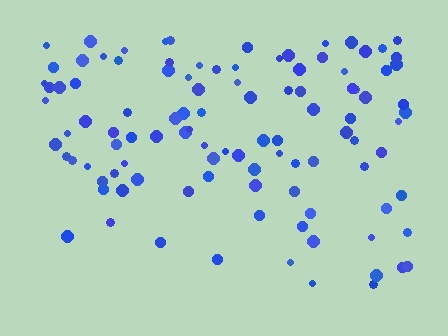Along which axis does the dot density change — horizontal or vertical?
Vertical.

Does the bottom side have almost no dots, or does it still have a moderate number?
Still a moderate number, just noticeably fewer than the top.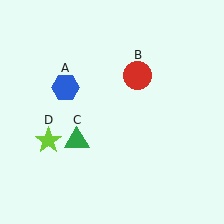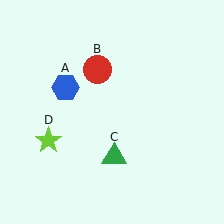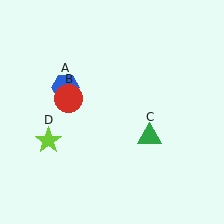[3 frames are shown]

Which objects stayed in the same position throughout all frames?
Blue hexagon (object A) and lime star (object D) remained stationary.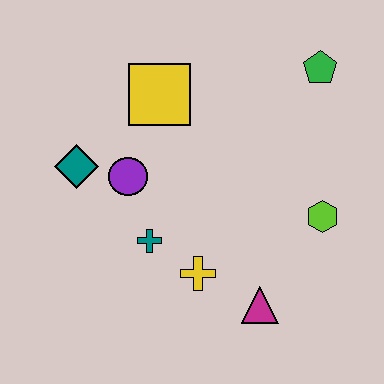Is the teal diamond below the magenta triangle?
No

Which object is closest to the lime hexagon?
The magenta triangle is closest to the lime hexagon.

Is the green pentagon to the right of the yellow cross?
Yes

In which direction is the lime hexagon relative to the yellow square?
The lime hexagon is to the right of the yellow square.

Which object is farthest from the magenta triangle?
The green pentagon is farthest from the magenta triangle.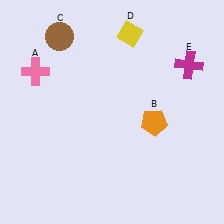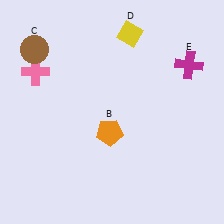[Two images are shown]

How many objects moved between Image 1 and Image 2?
2 objects moved between the two images.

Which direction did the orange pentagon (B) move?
The orange pentagon (B) moved left.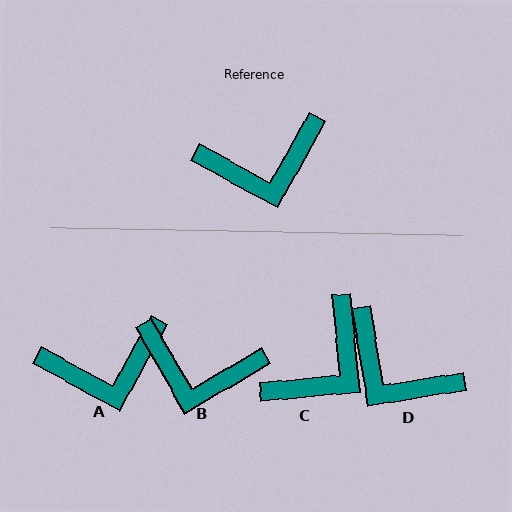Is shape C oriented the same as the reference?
No, it is off by about 34 degrees.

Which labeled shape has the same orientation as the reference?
A.